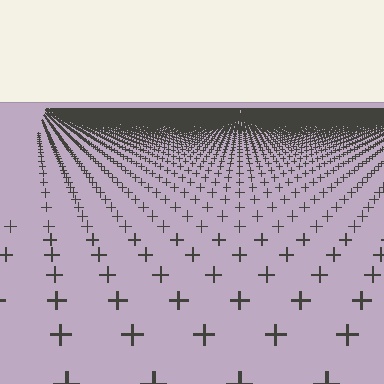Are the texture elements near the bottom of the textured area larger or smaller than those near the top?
Larger. Near the bottom, elements are closer to the viewer and appear at a bigger on-screen size.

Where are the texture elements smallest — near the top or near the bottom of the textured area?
Near the top.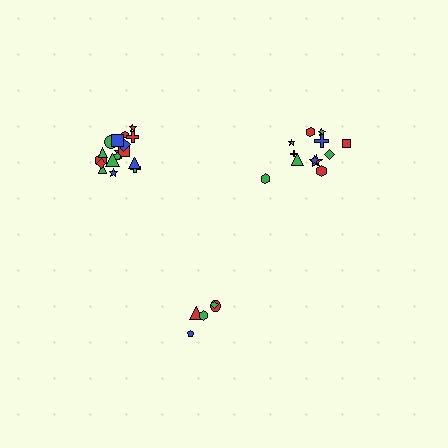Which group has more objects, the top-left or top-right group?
The top-left group.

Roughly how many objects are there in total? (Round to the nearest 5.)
Roughly 35 objects in total.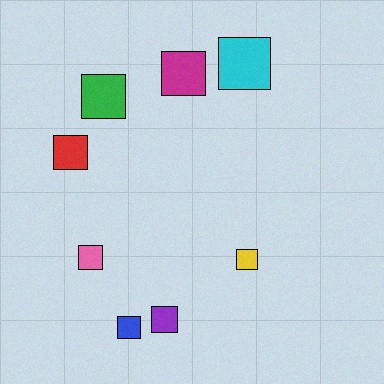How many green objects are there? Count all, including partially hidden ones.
There is 1 green object.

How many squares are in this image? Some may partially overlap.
There are 8 squares.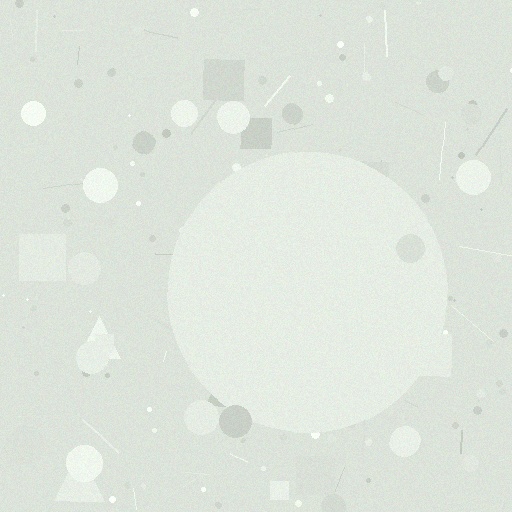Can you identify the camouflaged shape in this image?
The camouflaged shape is a circle.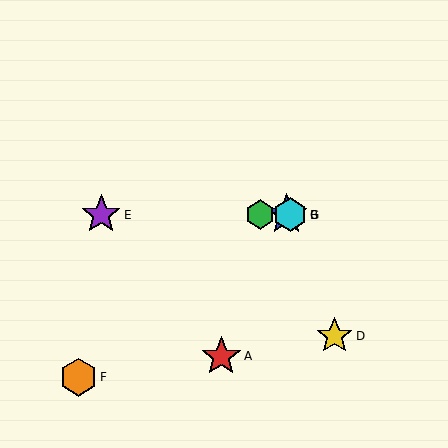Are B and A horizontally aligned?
No, B is at y≈215 and A is at y≈356.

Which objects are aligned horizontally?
Objects B, C, E, G are aligned horizontally.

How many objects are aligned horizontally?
4 objects (B, C, E, G) are aligned horizontally.